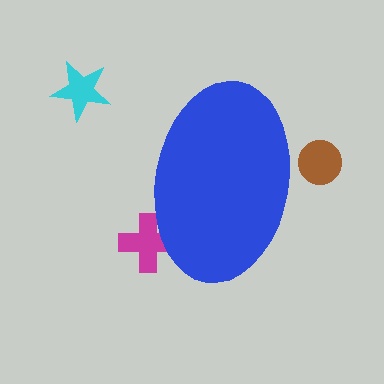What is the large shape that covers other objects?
A blue ellipse.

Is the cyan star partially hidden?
No, the cyan star is fully visible.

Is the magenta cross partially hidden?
Yes, the magenta cross is partially hidden behind the blue ellipse.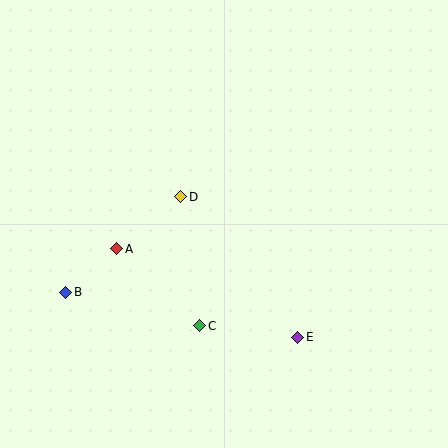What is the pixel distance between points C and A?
The distance between C and A is 114 pixels.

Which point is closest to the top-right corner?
Point D is closest to the top-right corner.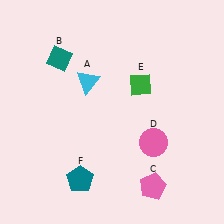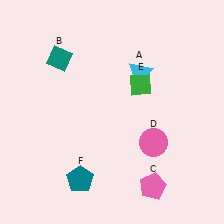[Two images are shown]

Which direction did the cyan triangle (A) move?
The cyan triangle (A) moved right.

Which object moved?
The cyan triangle (A) moved right.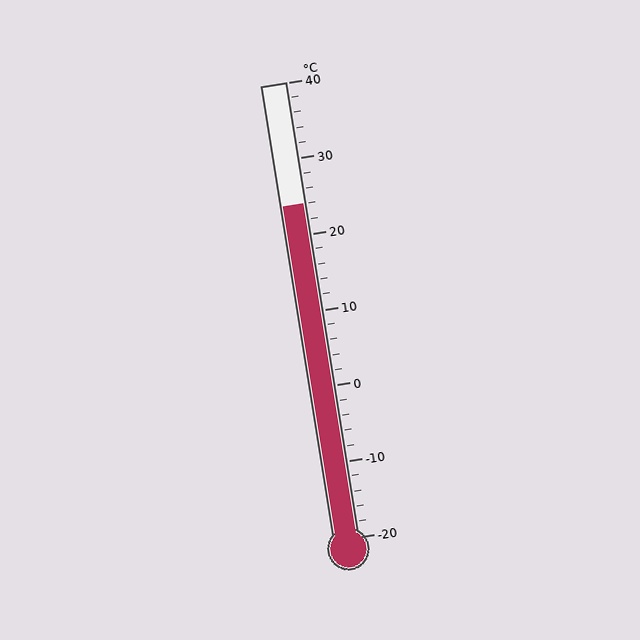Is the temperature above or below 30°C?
The temperature is below 30°C.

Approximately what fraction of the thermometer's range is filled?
The thermometer is filled to approximately 75% of its range.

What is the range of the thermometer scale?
The thermometer scale ranges from -20°C to 40°C.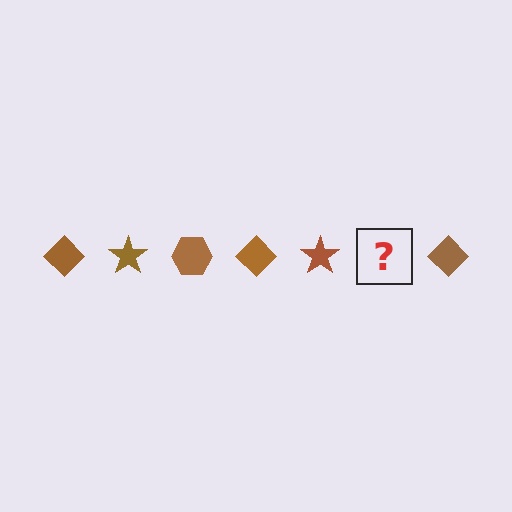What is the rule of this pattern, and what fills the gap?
The rule is that the pattern cycles through diamond, star, hexagon shapes in brown. The gap should be filled with a brown hexagon.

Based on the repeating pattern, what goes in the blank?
The blank should be a brown hexagon.